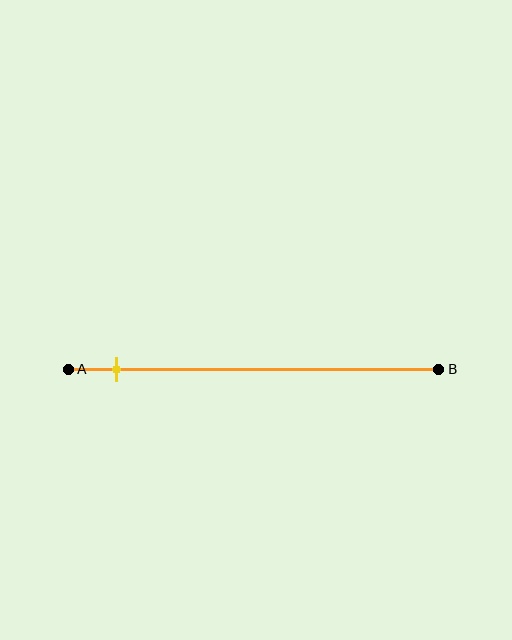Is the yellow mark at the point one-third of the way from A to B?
No, the mark is at about 15% from A, not at the 33% one-third point.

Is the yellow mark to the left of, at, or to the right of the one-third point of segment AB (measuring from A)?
The yellow mark is to the left of the one-third point of segment AB.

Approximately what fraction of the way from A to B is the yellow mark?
The yellow mark is approximately 15% of the way from A to B.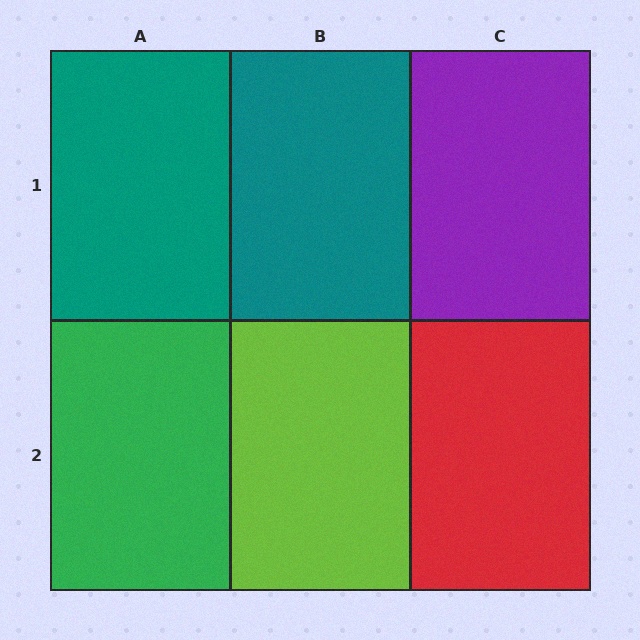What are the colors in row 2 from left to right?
Green, lime, red.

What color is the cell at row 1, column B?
Teal.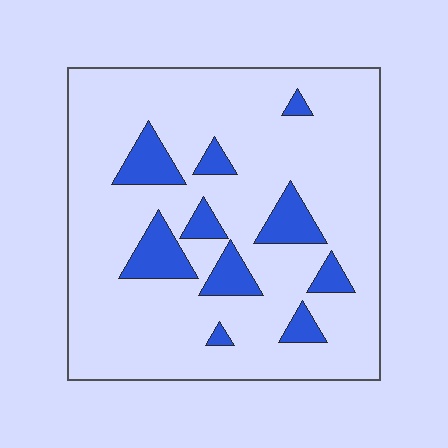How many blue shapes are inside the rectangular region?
10.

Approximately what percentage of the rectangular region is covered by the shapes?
Approximately 15%.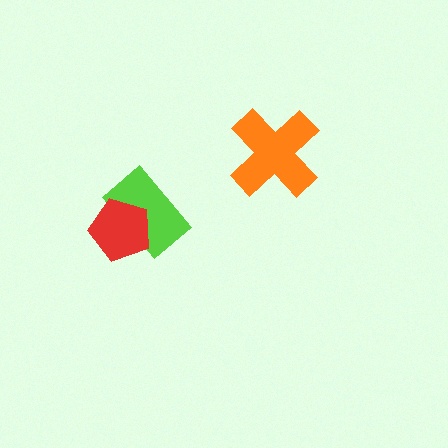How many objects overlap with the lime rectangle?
1 object overlaps with the lime rectangle.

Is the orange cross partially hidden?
No, no other shape covers it.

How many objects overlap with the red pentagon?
1 object overlaps with the red pentagon.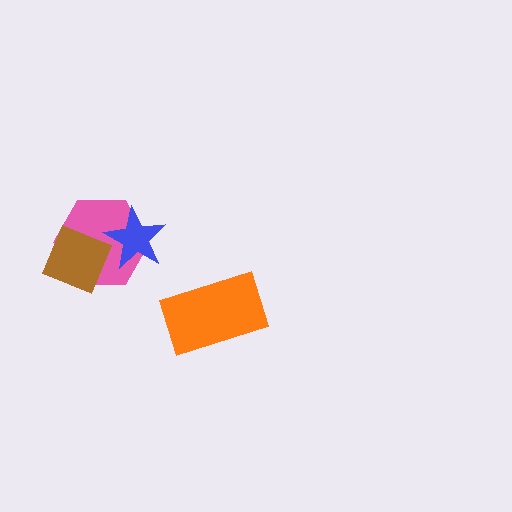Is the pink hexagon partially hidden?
Yes, it is partially covered by another shape.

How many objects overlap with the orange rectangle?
0 objects overlap with the orange rectangle.